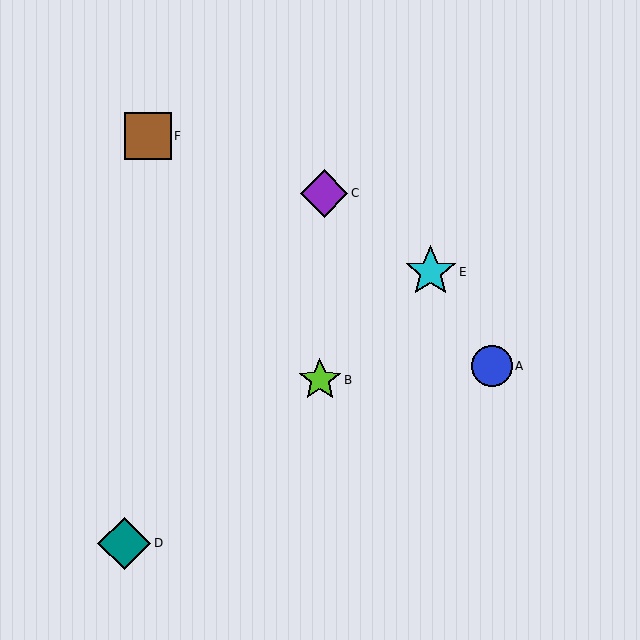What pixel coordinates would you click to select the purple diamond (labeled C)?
Click at (324, 193) to select the purple diamond C.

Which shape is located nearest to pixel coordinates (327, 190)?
The purple diamond (labeled C) at (324, 193) is nearest to that location.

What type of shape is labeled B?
Shape B is a lime star.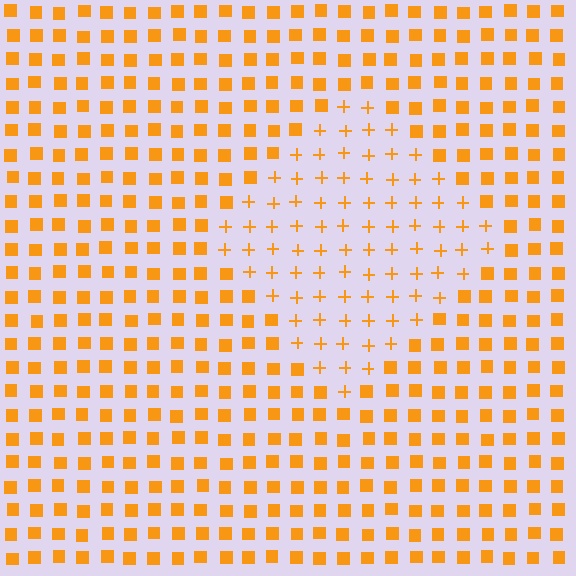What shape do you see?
I see a diamond.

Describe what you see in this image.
The image is filled with small orange elements arranged in a uniform grid. A diamond-shaped region contains plus signs, while the surrounding area contains squares. The boundary is defined purely by the change in element shape.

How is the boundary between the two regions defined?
The boundary is defined by a change in element shape: plus signs inside vs. squares outside. All elements share the same color and spacing.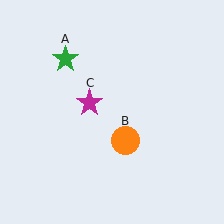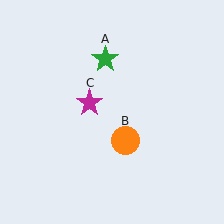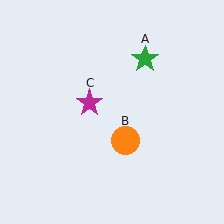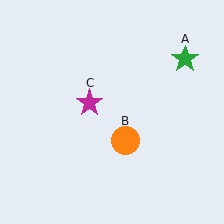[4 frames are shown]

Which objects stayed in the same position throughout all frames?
Orange circle (object B) and magenta star (object C) remained stationary.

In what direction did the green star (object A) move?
The green star (object A) moved right.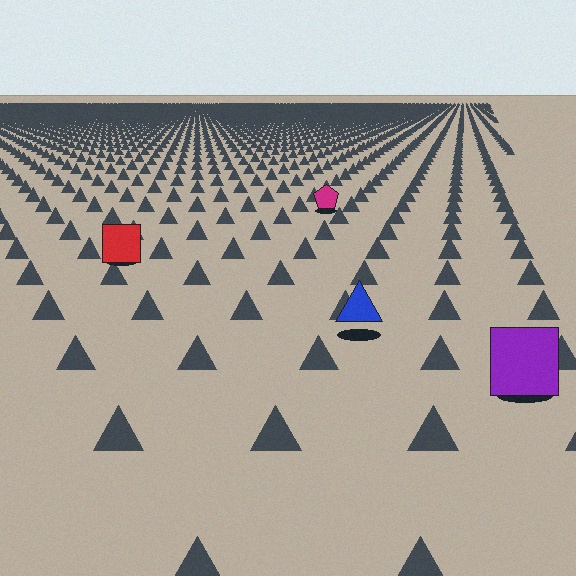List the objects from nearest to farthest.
From nearest to farthest: the purple square, the blue triangle, the red square, the magenta pentagon.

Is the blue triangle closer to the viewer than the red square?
Yes. The blue triangle is closer — you can tell from the texture gradient: the ground texture is coarser near it.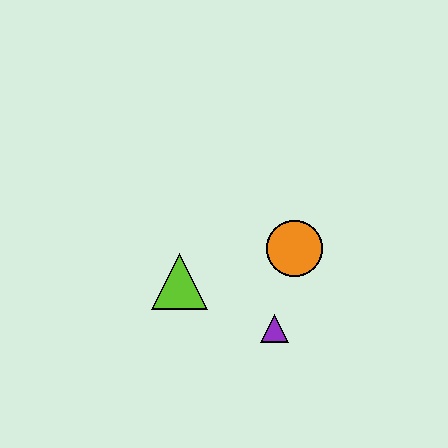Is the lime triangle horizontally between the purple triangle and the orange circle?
No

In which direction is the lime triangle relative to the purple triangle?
The lime triangle is to the left of the purple triangle.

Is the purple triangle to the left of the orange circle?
Yes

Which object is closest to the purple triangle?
The orange circle is closest to the purple triangle.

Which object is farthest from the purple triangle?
The lime triangle is farthest from the purple triangle.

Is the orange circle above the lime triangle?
Yes